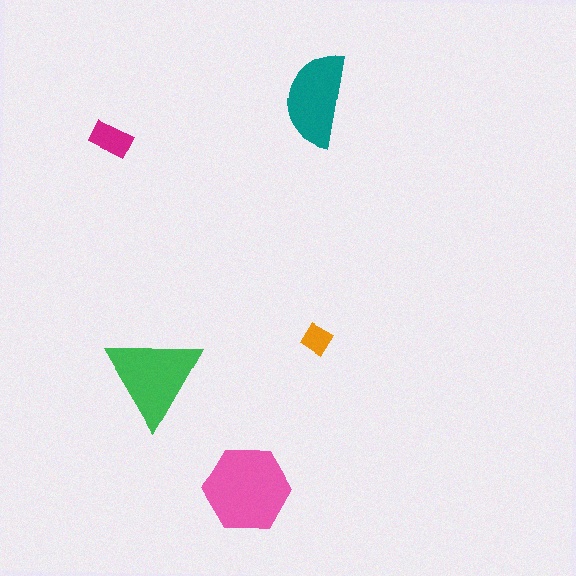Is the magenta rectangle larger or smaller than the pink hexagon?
Smaller.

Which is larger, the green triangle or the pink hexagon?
The pink hexagon.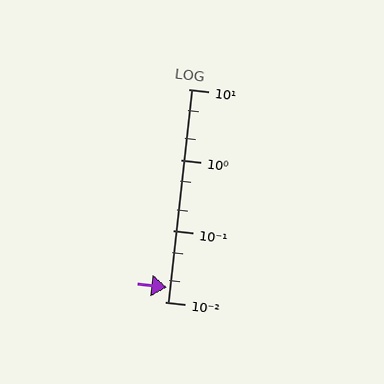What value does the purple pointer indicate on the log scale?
The pointer indicates approximately 0.016.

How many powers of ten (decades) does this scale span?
The scale spans 3 decades, from 0.01 to 10.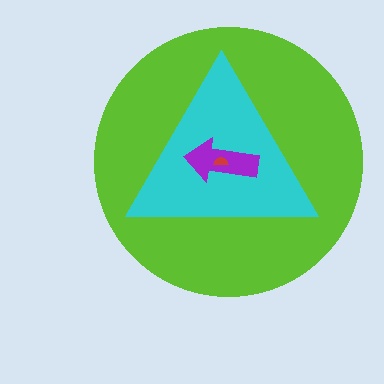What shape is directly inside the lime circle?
The cyan triangle.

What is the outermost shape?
The lime circle.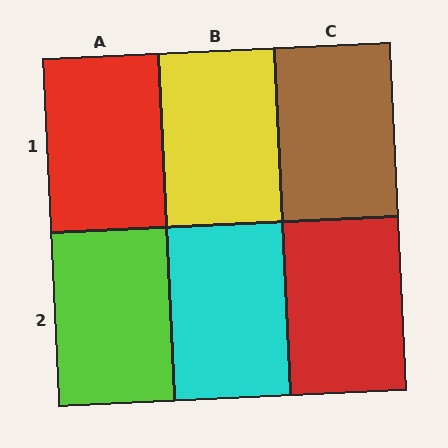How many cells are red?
2 cells are red.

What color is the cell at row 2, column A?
Lime.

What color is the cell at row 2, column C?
Red.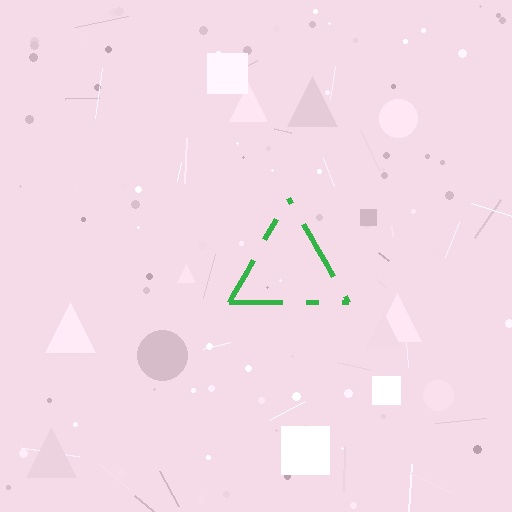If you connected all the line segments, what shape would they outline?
They would outline a triangle.